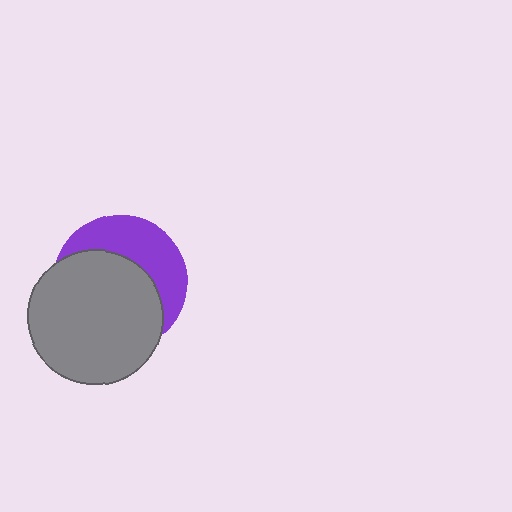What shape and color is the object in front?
The object in front is a gray circle.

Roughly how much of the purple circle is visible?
A small part of it is visible (roughly 39%).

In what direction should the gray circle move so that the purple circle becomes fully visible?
The gray circle should move toward the lower-left. That is the shortest direction to clear the overlap and leave the purple circle fully visible.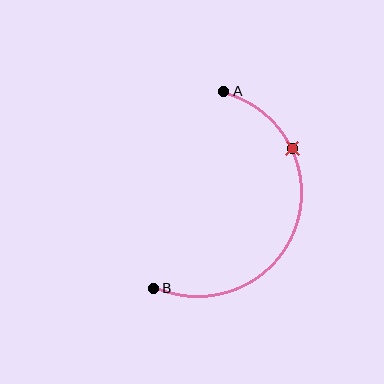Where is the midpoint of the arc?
The arc midpoint is the point on the curve farthest from the straight line joining A and B. It sits to the right of that line.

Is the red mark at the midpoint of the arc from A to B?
No. The red mark lies on the arc but is closer to endpoint A. The arc midpoint would be at the point on the curve equidistant along the arc from both A and B.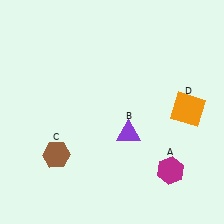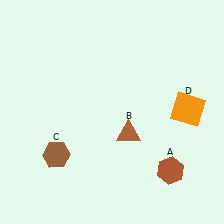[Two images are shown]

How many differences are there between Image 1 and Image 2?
There are 2 differences between the two images.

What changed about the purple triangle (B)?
In Image 1, B is purple. In Image 2, it changed to brown.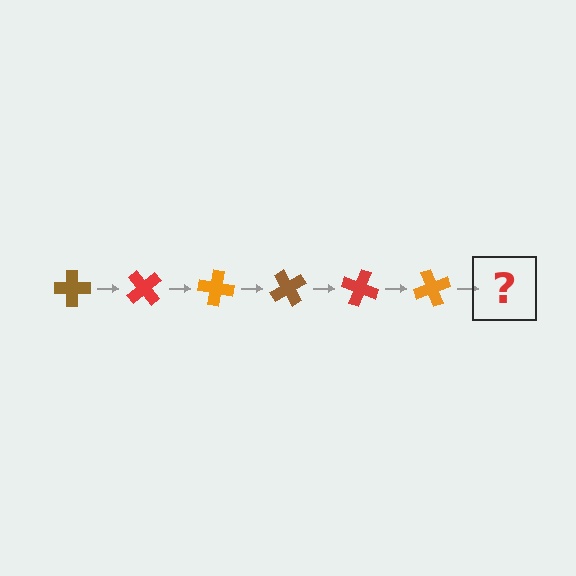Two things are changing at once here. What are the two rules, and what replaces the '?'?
The two rules are that it rotates 50 degrees each step and the color cycles through brown, red, and orange. The '?' should be a brown cross, rotated 300 degrees from the start.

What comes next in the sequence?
The next element should be a brown cross, rotated 300 degrees from the start.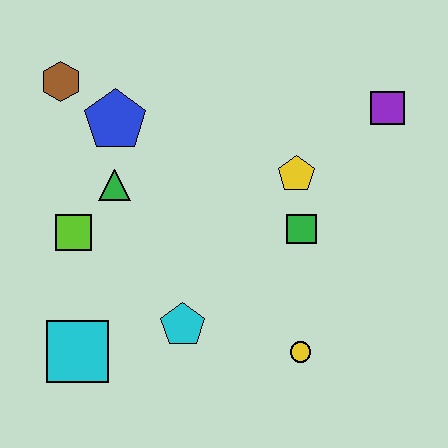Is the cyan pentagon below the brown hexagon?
Yes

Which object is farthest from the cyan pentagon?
The purple square is farthest from the cyan pentagon.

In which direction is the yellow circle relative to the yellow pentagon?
The yellow circle is below the yellow pentagon.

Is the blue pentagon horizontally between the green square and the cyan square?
Yes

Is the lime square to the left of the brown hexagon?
No